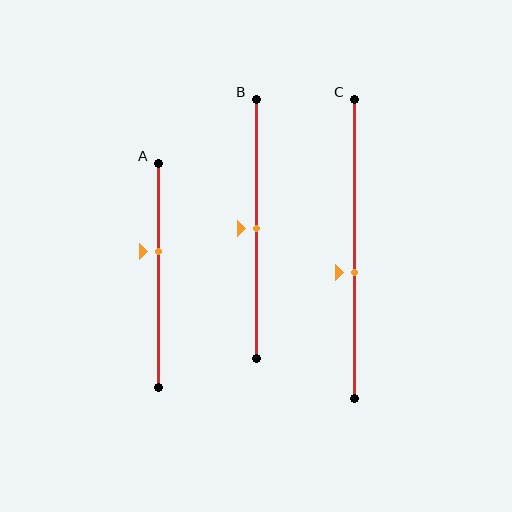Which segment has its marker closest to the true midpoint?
Segment B has its marker closest to the true midpoint.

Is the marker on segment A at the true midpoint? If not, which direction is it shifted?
No, the marker on segment A is shifted upward by about 10% of the segment length.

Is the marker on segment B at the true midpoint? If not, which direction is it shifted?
Yes, the marker on segment B is at the true midpoint.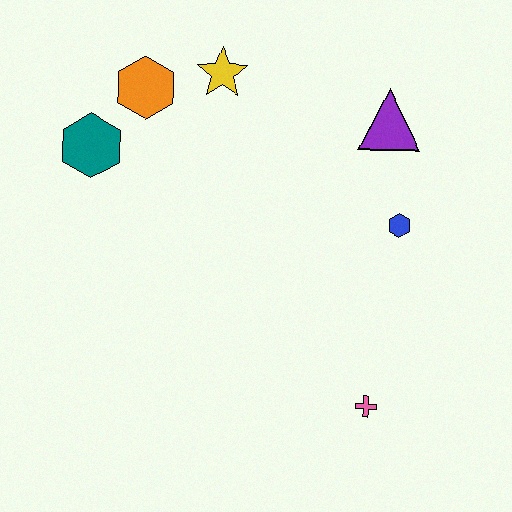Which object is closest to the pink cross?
The blue hexagon is closest to the pink cross.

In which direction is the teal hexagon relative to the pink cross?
The teal hexagon is to the left of the pink cross.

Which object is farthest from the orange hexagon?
The pink cross is farthest from the orange hexagon.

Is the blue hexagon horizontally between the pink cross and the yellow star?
No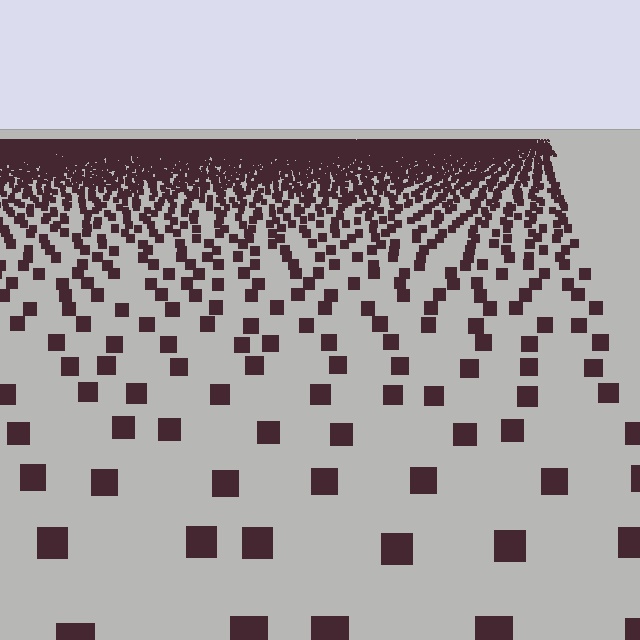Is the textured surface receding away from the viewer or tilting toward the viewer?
The surface is receding away from the viewer. Texture elements get smaller and denser toward the top.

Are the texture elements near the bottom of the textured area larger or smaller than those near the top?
Larger. Near the bottom, elements are closer to the viewer and appear at a bigger on-screen size.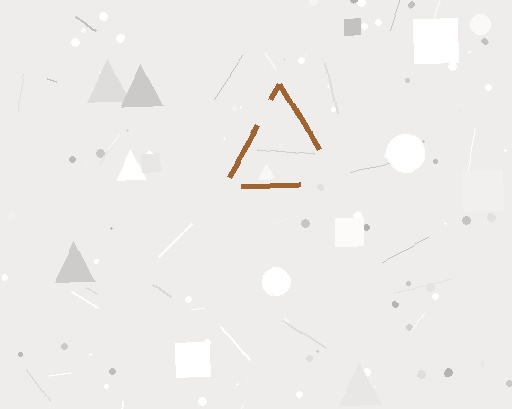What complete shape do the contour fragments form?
The contour fragments form a triangle.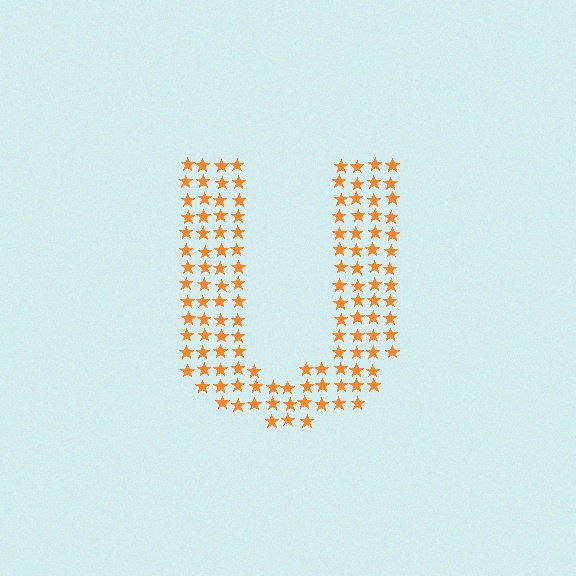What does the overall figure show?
The overall figure shows the letter U.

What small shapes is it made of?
It is made of small stars.